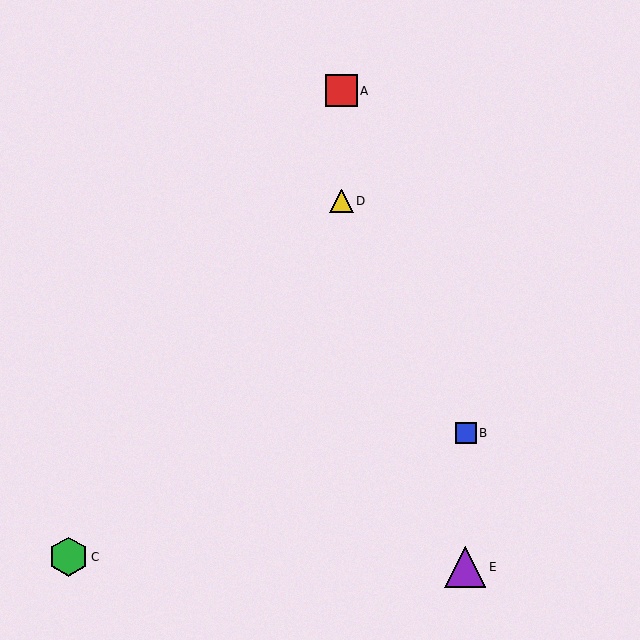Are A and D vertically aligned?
Yes, both are at x≈341.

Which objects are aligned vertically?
Objects A, D are aligned vertically.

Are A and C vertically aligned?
No, A is at x≈341 and C is at x≈68.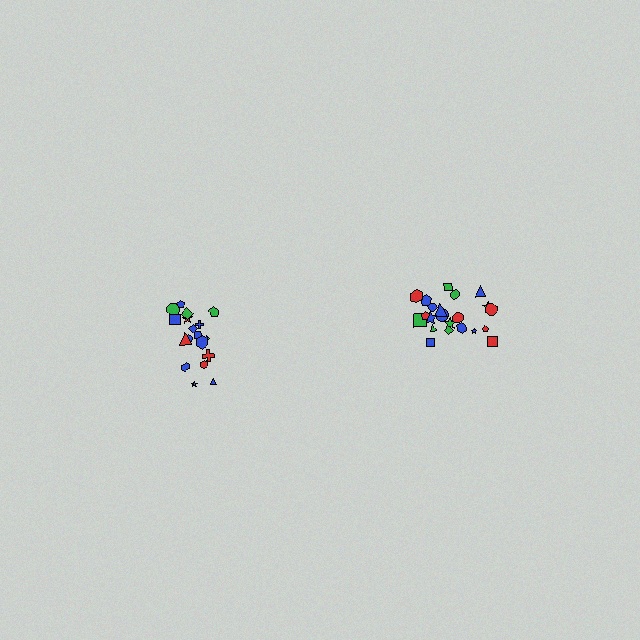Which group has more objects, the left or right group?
The right group.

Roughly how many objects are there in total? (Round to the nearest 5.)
Roughly 40 objects in total.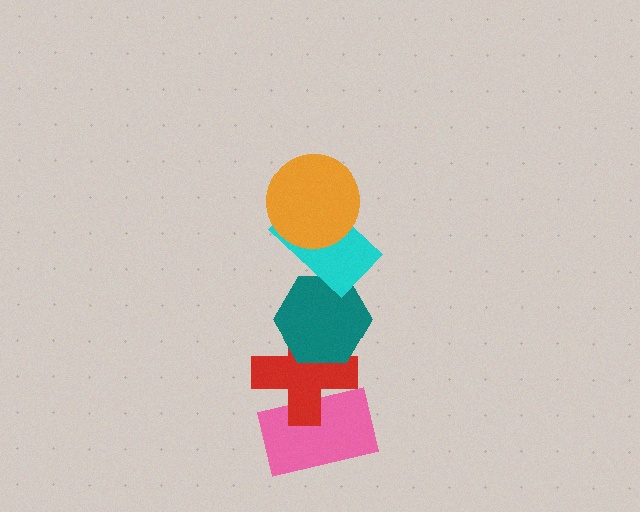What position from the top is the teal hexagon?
The teal hexagon is 3rd from the top.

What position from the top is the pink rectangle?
The pink rectangle is 5th from the top.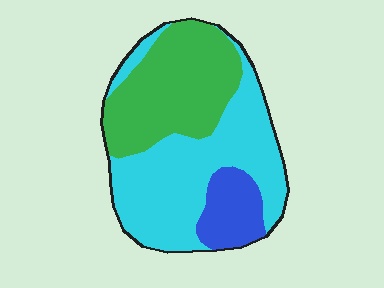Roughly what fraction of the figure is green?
Green takes up about three eighths (3/8) of the figure.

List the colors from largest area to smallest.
From largest to smallest: cyan, green, blue.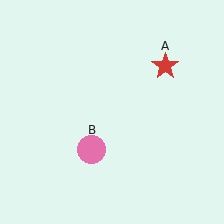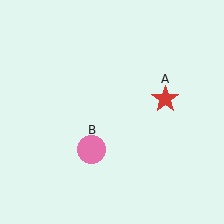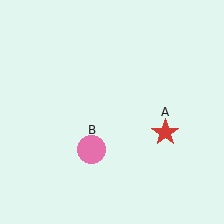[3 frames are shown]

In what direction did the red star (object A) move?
The red star (object A) moved down.